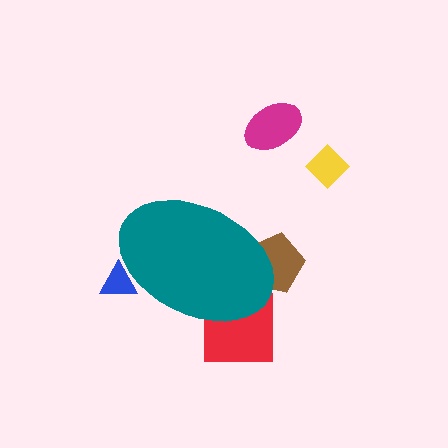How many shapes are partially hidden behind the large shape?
3 shapes are partially hidden.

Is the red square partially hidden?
Yes, the red square is partially hidden behind the teal ellipse.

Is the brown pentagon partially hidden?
Yes, the brown pentagon is partially hidden behind the teal ellipse.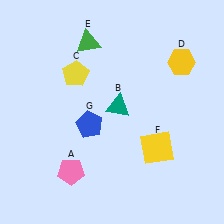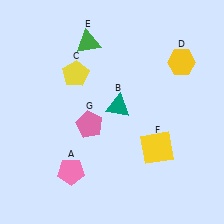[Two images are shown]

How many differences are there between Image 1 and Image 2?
There is 1 difference between the two images.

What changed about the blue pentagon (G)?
In Image 1, G is blue. In Image 2, it changed to pink.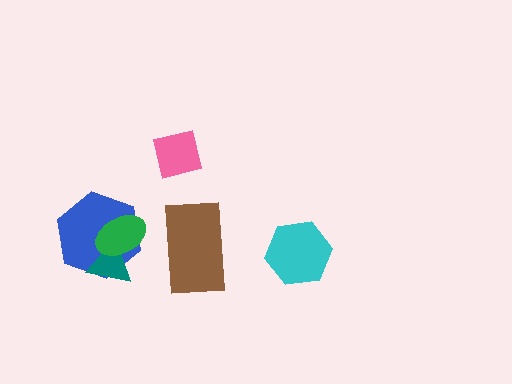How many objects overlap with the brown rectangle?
0 objects overlap with the brown rectangle.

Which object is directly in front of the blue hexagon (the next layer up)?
The teal triangle is directly in front of the blue hexagon.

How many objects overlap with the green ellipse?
2 objects overlap with the green ellipse.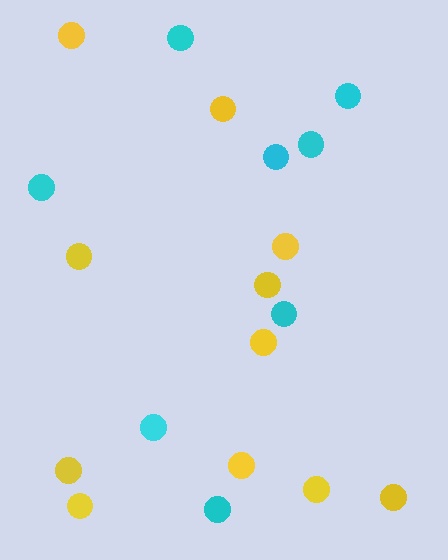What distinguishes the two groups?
There are 2 groups: one group of cyan circles (8) and one group of yellow circles (11).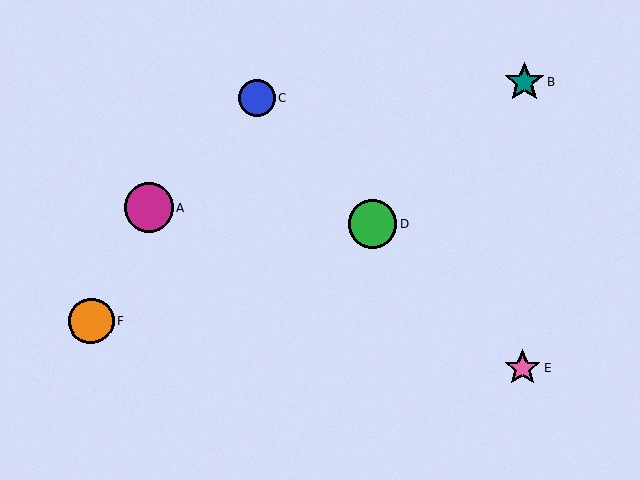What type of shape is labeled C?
Shape C is a blue circle.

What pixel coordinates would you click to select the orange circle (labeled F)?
Click at (91, 321) to select the orange circle F.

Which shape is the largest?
The magenta circle (labeled A) is the largest.